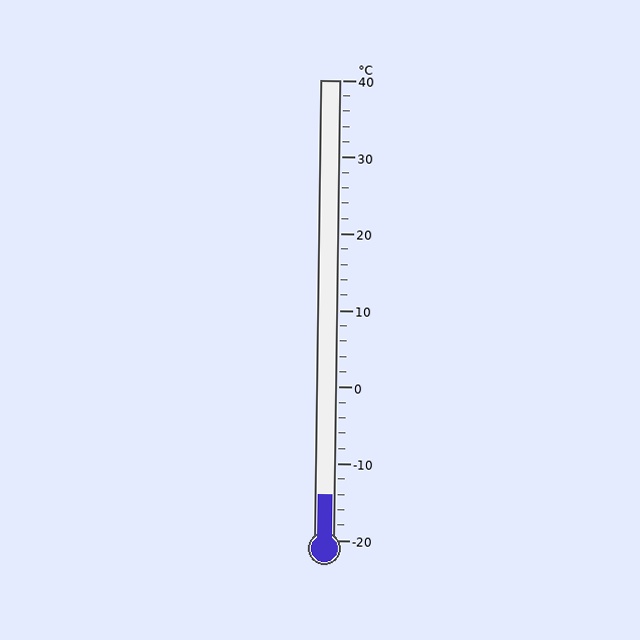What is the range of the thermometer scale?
The thermometer scale ranges from -20°C to 40°C.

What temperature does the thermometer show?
The thermometer shows approximately -14°C.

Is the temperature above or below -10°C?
The temperature is below -10°C.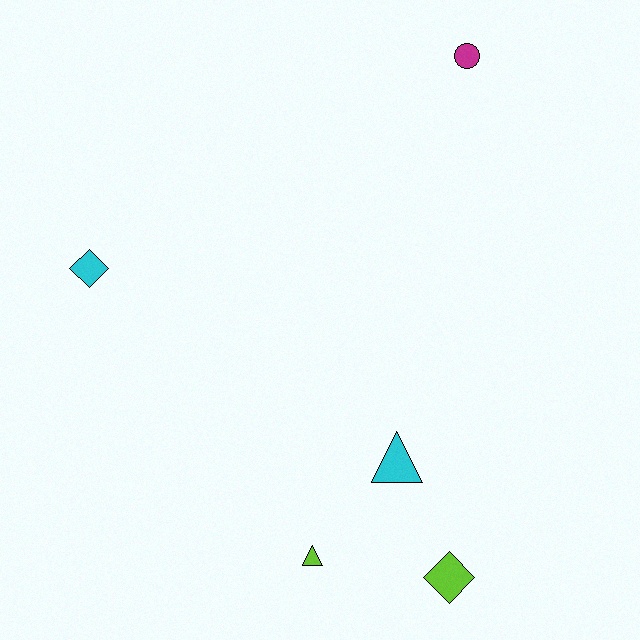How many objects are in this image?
There are 5 objects.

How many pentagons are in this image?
There are no pentagons.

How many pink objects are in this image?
There are no pink objects.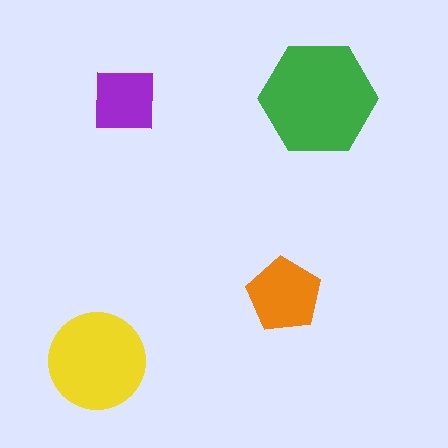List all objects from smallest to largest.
The purple square, the orange pentagon, the yellow circle, the green hexagon.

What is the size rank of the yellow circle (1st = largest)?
2nd.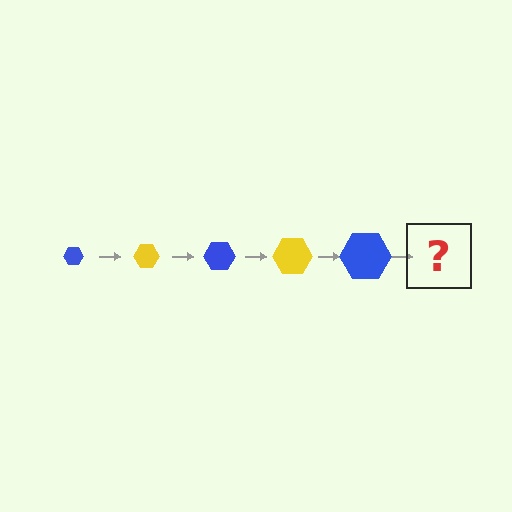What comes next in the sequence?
The next element should be a yellow hexagon, larger than the previous one.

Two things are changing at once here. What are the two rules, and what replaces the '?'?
The two rules are that the hexagon grows larger each step and the color cycles through blue and yellow. The '?' should be a yellow hexagon, larger than the previous one.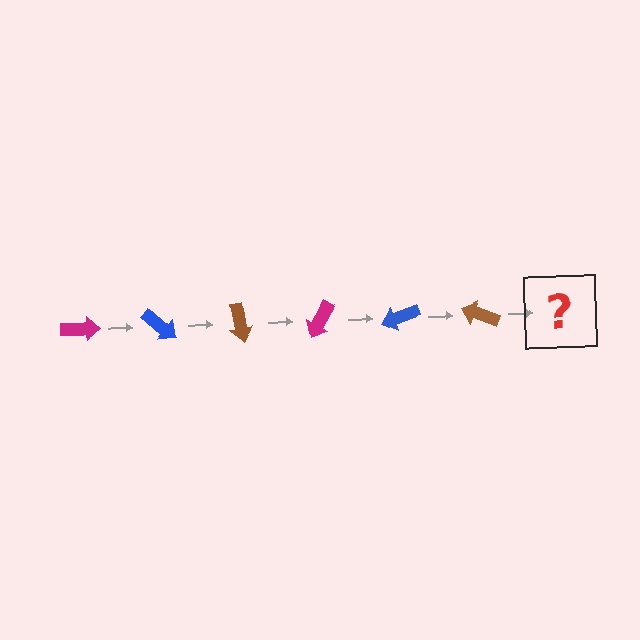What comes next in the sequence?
The next element should be a magenta arrow, rotated 240 degrees from the start.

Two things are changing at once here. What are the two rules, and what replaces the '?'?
The two rules are that it rotates 40 degrees each step and the color cycles through magenta, blue, and brown. The '?' should be a magenta arrow, rotated 240 degrees from the start.